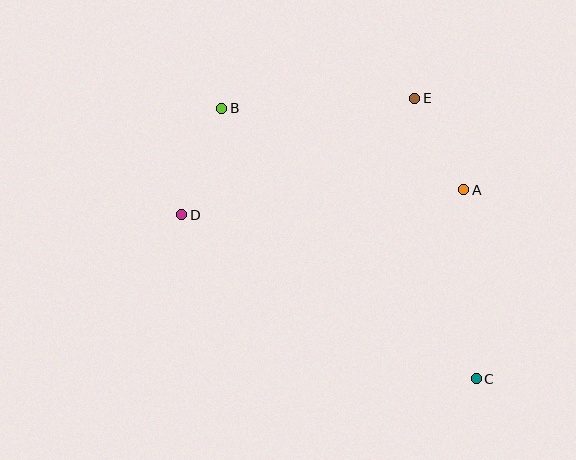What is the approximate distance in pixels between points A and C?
The distance between A and C is approximately 189 pixels.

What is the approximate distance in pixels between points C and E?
The distance between C and E is approximately 287 pixels.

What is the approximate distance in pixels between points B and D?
The distance between B and D is approximately 114 pixels.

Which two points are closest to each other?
Points A and E are closest to each other.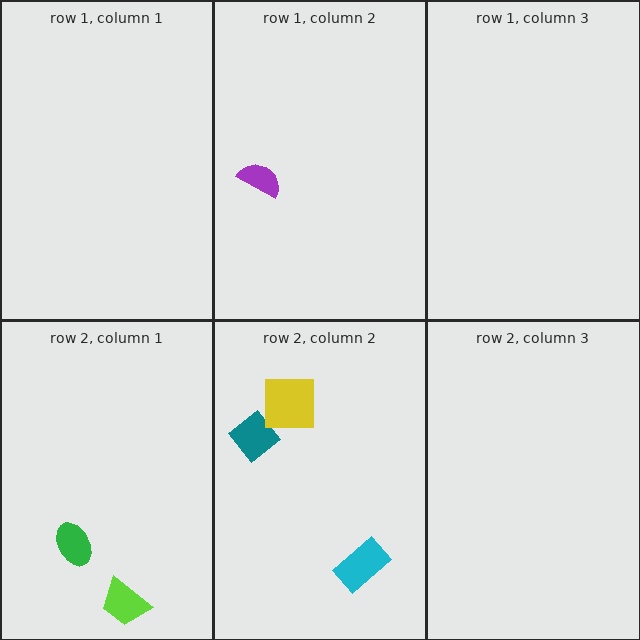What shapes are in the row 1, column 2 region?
The purple semicircle.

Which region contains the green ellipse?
The row 2, column 1 region.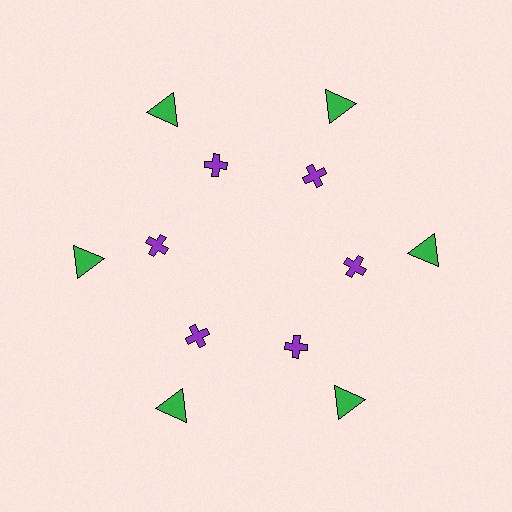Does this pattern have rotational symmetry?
Yes, this pattern has 6-fold rotational symmetry. It looks the same after rotating 60 degrees around the center.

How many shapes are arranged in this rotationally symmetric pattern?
There are 12 shapes, arranged in 6 groups of 2.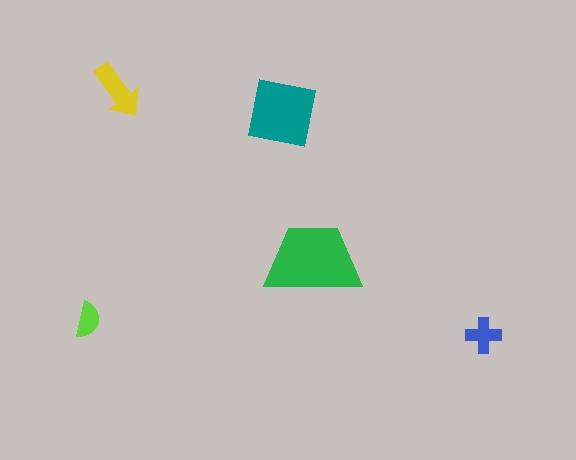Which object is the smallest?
The lime semicircle.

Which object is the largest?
The green trapezoid.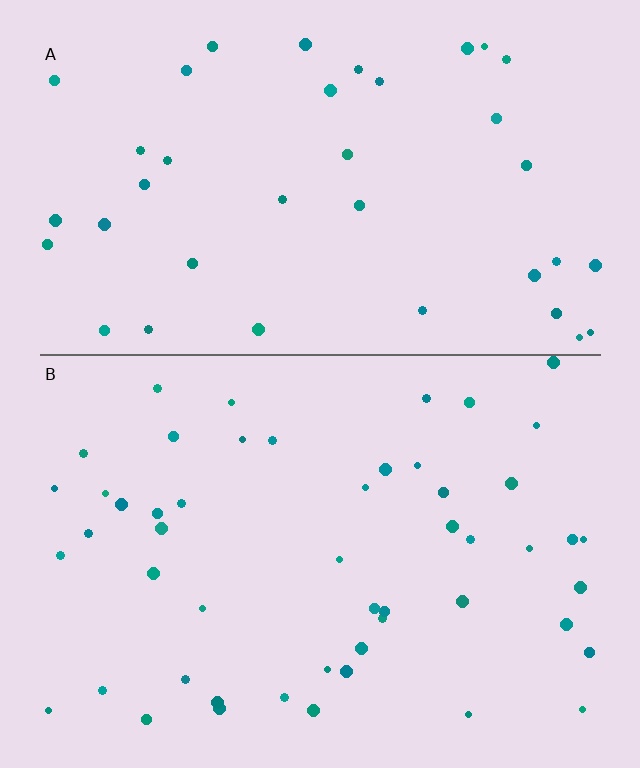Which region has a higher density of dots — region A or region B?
B (the bottom).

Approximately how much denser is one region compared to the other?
Approximately 1.3× — region B over region A.